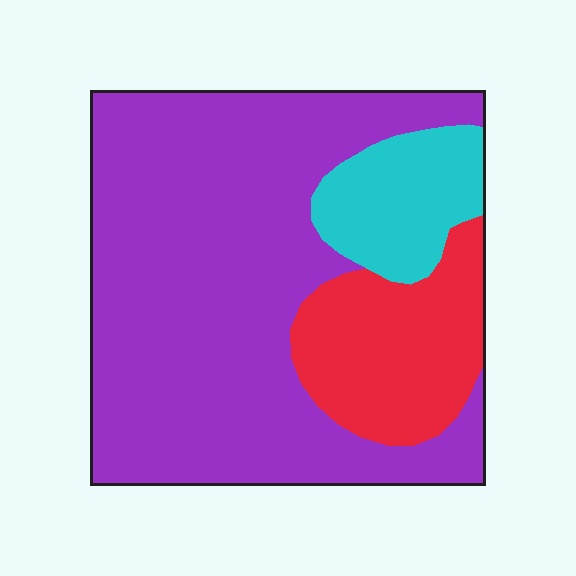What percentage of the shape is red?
Red takes up about one fifth (1/5) of the shape.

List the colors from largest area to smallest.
From largest to smallest: purple, red, cyan.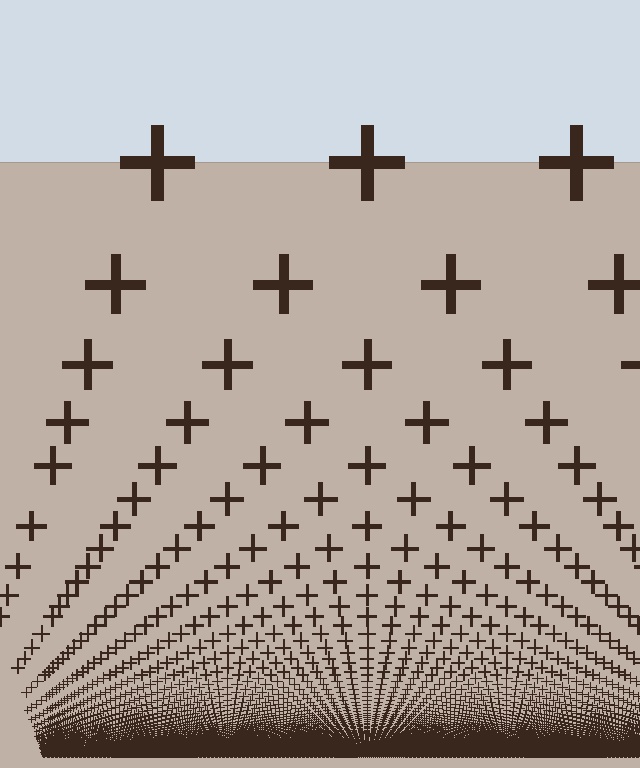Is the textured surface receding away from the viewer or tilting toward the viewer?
The surface appears to tilt toward the viewer. Texture elements get larger and sparser toward the top.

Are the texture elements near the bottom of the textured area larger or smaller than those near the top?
Smaller. The gradient is inverted — elements near the bottom are smaller and denser.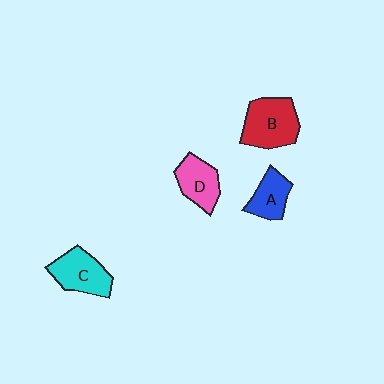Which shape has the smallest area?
Shape A (blue).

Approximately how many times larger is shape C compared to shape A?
Approximately 1.4 times.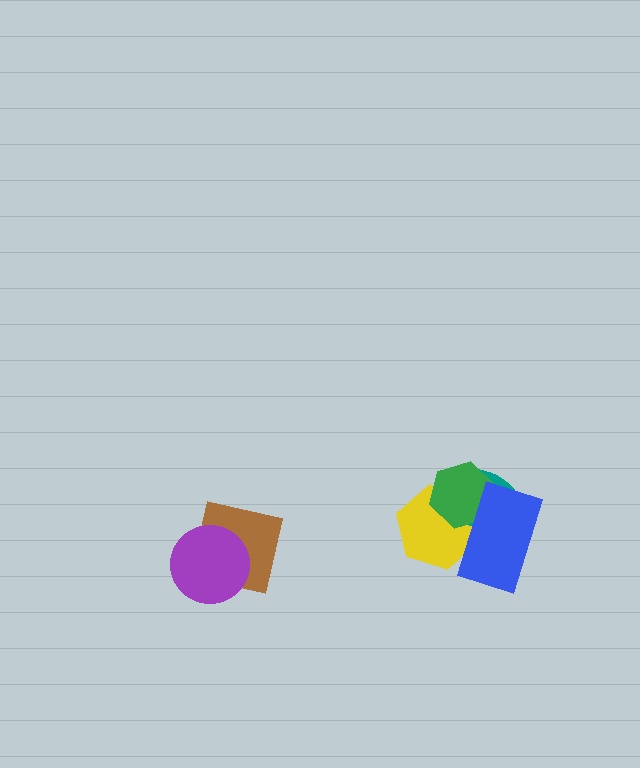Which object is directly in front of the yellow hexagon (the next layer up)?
The teal ellipse is directly in front of the yellow hexagon.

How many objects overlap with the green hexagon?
3 objects overlap with the green hexagon.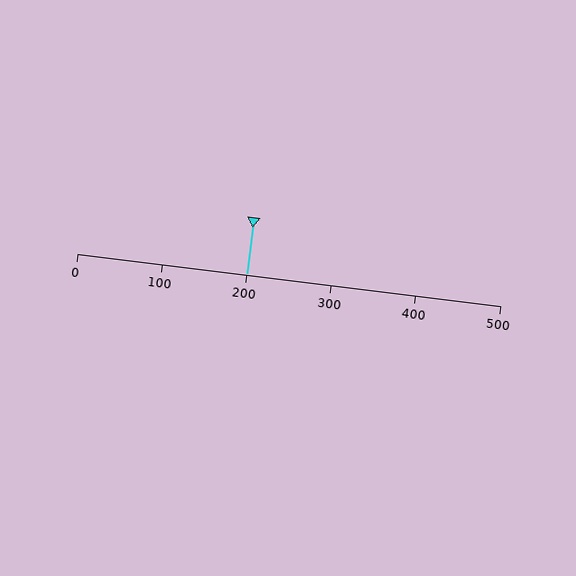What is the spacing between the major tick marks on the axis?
The major ticks are spaced 100 apart.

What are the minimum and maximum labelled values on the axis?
The axis runs from 0 to 500.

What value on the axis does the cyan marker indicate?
The marker indicates approximately 200.